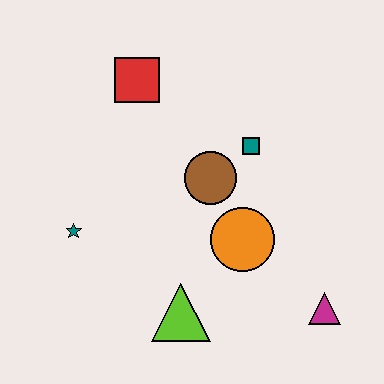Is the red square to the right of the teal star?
Yes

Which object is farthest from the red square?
The magenta triangle is farthest from the red square.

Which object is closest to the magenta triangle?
The orange circle is closest to the magenta triangle.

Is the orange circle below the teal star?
Yes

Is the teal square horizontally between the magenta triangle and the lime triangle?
Yes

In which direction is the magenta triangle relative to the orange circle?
The magenta triangle is to the right of the orange circle.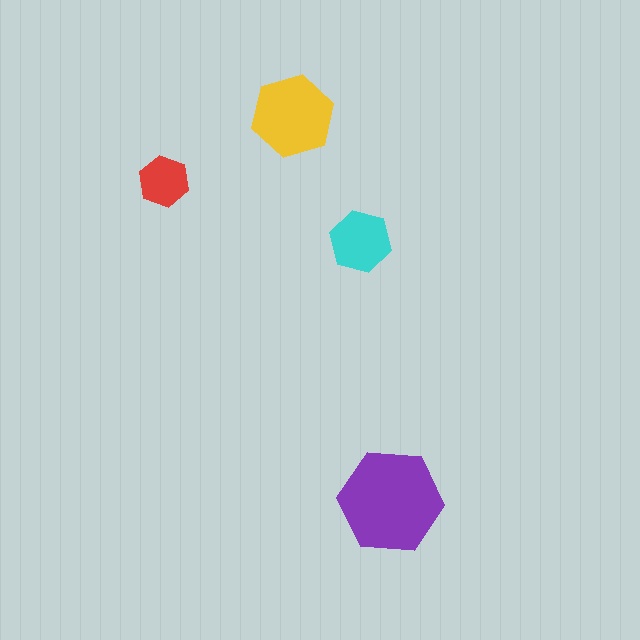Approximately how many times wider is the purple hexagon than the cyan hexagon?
About 1.5 times wider.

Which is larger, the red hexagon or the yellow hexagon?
The yellow one.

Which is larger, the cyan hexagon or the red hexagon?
The cyan one.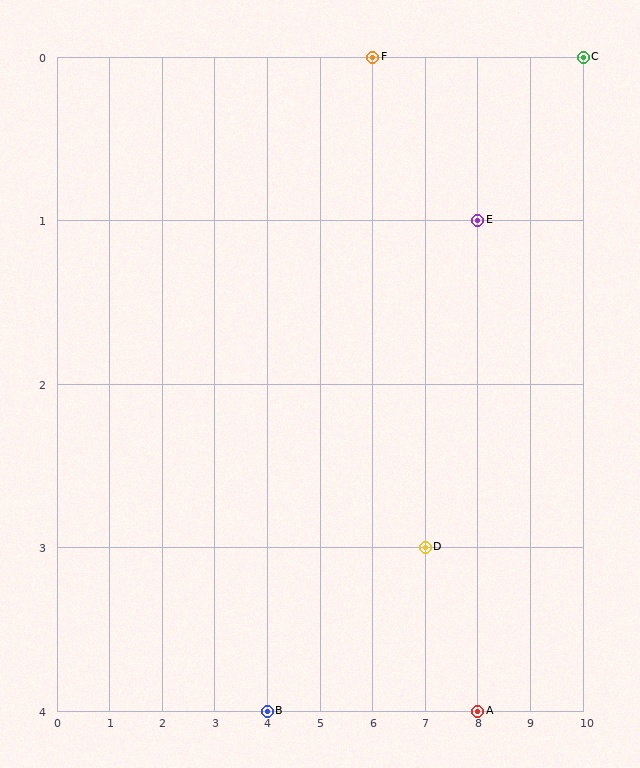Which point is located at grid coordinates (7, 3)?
Point D is at (7, 3).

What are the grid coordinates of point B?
Point B is at grid coordinates (4, 4).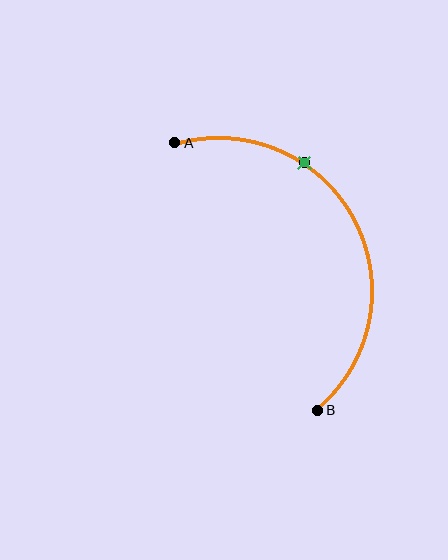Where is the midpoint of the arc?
The arc midpoint is the point on the curve farthest from the straight line joining A and B. It sits to the right of that line.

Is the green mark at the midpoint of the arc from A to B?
No. The green mark lies on the arc but is closer to endpoint A. The arc midpoint would be at the point on the curve equidistant along the arc from both A and B.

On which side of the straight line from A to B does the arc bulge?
The arc bulges to the right of the straight line connecting A and B.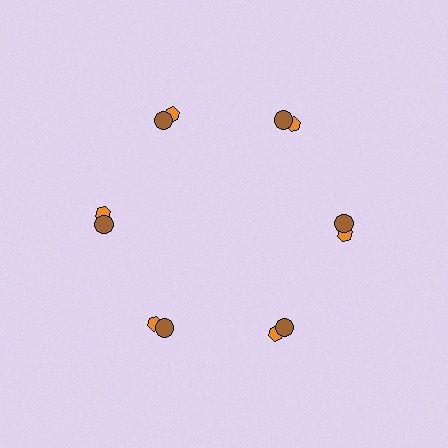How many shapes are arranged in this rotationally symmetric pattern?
There are 12 shapes, arranged in 6 groups of 2.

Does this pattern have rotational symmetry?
Yes, this pattern has 6-fold rotational symmetry. It looks the same after rotating 60 degrees around the center.